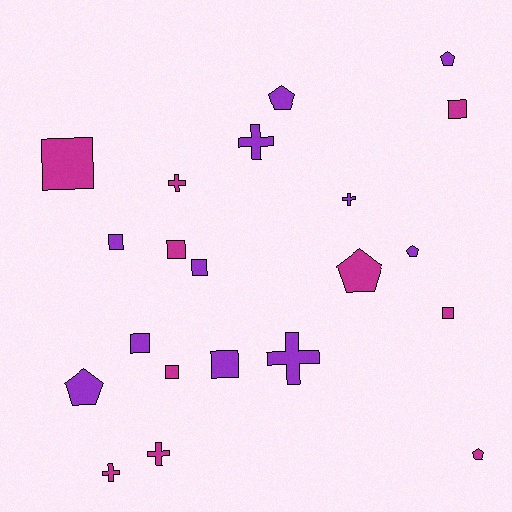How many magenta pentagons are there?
There are 2 magenta pentagons.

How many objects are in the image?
There are 21 objects.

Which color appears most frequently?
Purple, with 11 objects.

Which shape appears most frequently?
Square, with 9 objects.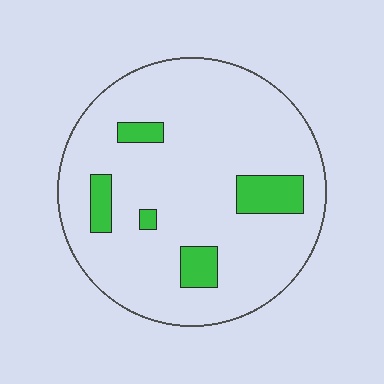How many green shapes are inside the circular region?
5.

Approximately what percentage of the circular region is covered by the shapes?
Approximately 10%.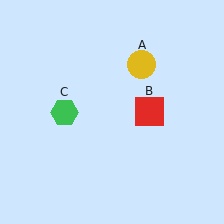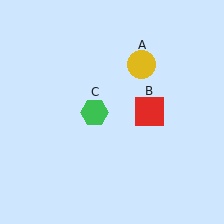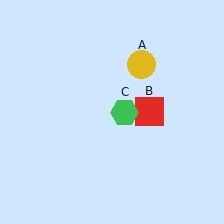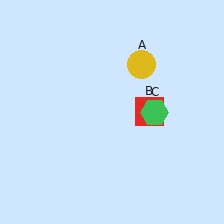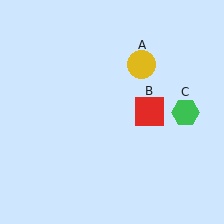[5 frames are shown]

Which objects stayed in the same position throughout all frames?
Yellow circle (object A) and red square (object B) remained stationary.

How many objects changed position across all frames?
1 object changed position: green hexagon (object C).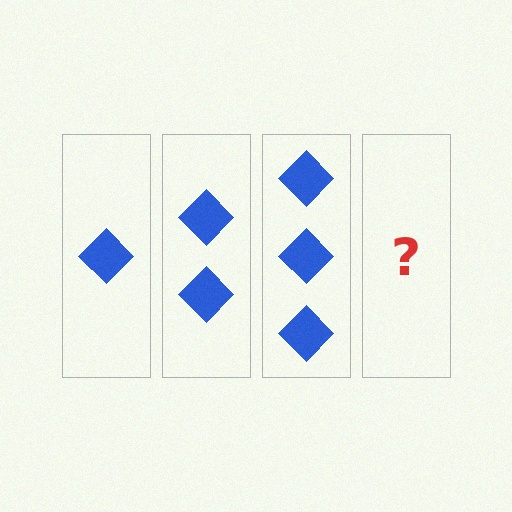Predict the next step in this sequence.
The next step is 4 diamonds.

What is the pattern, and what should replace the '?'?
The pattern is that each step adds one more diamond. The '?' should be 4 diamonds.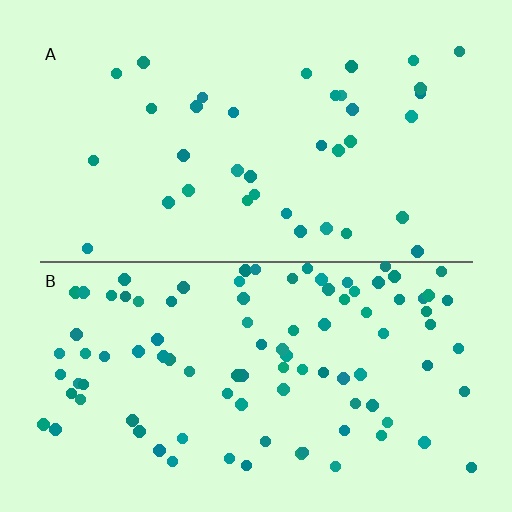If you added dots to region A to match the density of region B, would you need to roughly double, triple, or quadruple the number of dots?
Approximately triple.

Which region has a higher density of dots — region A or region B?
B (the bottom).